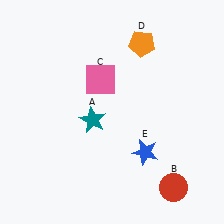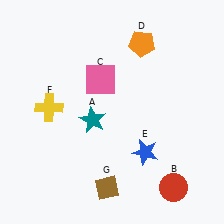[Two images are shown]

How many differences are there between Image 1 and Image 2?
There are 2 differences between the two images.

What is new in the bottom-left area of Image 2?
A brown diamond (G) was added in the bottom-left area of Image 2.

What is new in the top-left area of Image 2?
A yellow cross (F) was added in the top-left area of Image 2.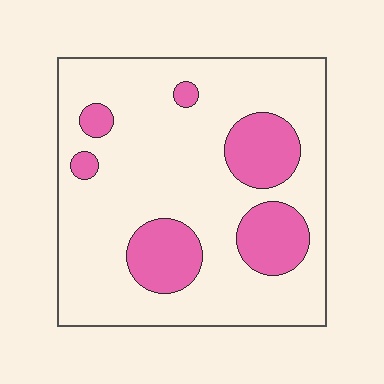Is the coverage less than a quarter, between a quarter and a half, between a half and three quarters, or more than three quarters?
Less than a quarter.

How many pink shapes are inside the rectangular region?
6.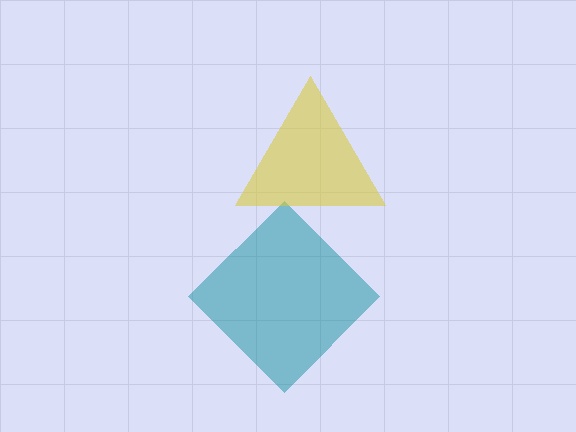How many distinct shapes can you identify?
There are 2 distinct shapes: a teal diamond, a yellow triangle.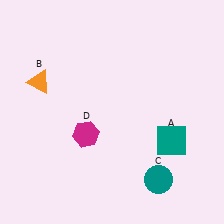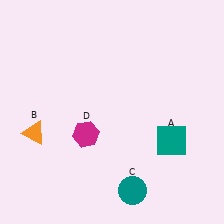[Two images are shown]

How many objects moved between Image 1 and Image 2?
2 objects moved between the two images.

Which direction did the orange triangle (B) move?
The orange triangle (B) moved down.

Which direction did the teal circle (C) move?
The teal circle (C) moved left.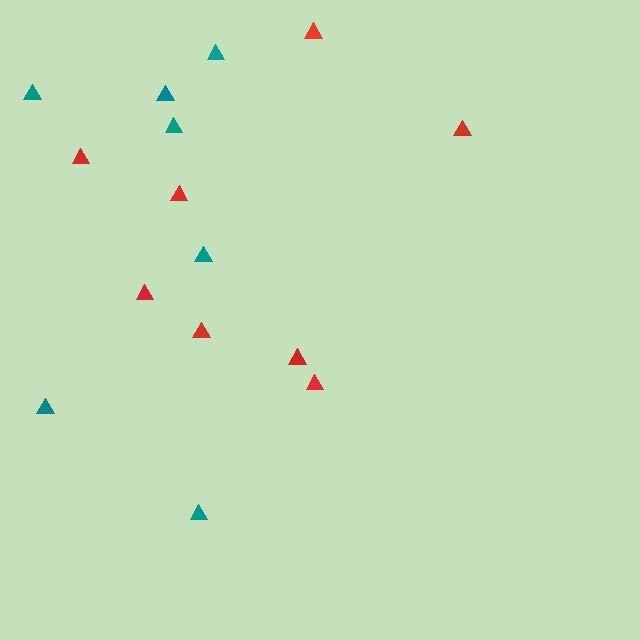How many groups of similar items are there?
There are 2 groups: one group of teal triangles (7) and one group of red triangles (8).